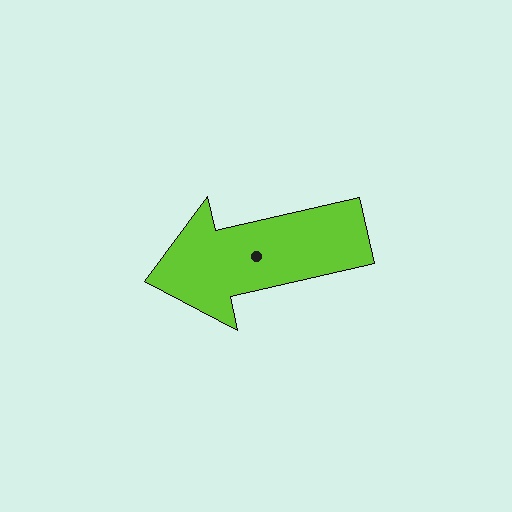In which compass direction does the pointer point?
West.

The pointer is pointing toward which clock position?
Roughly 9 o'clock.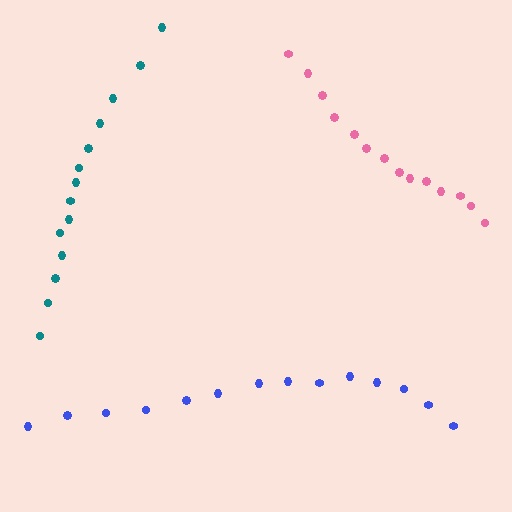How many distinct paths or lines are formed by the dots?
There are 3 distinct paths.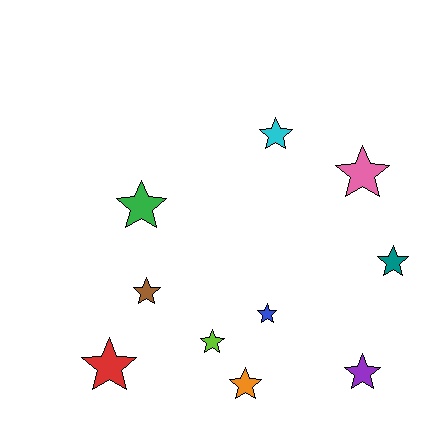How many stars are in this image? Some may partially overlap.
There are 10 stars.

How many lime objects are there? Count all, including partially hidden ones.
There is 1 lime object.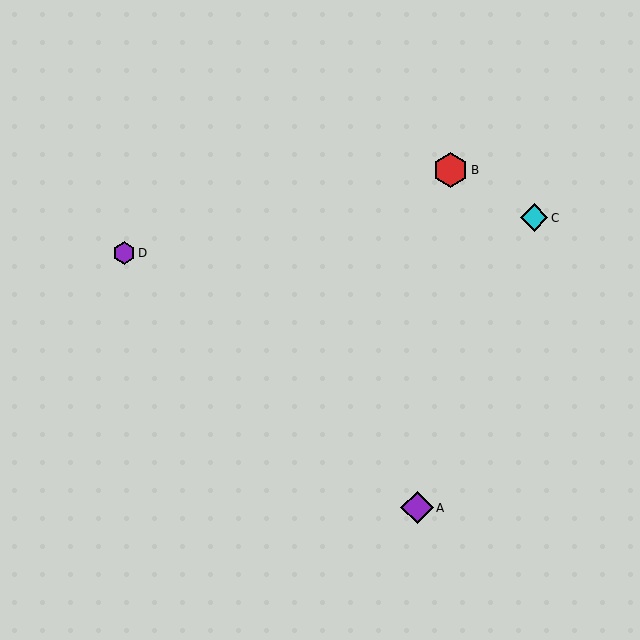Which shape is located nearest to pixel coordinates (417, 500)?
The purple diamond (labeled A) at (417, 508) is nearest to that location.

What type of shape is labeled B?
Shape B is a red hexagon.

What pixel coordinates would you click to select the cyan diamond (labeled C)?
Click at (534, 218) to select the cyan diamond C.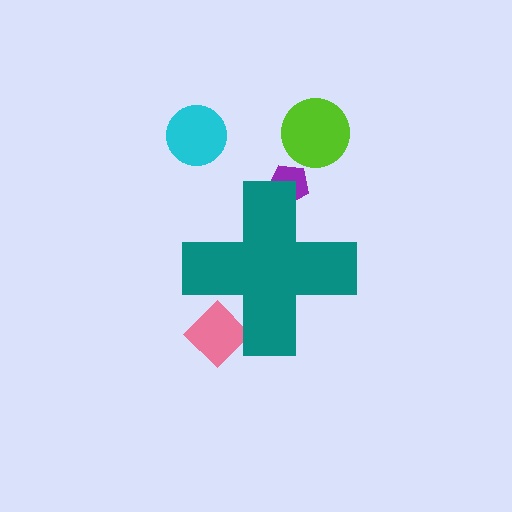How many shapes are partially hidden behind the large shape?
2 shapes are partially hidden.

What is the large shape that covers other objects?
A teal cross.